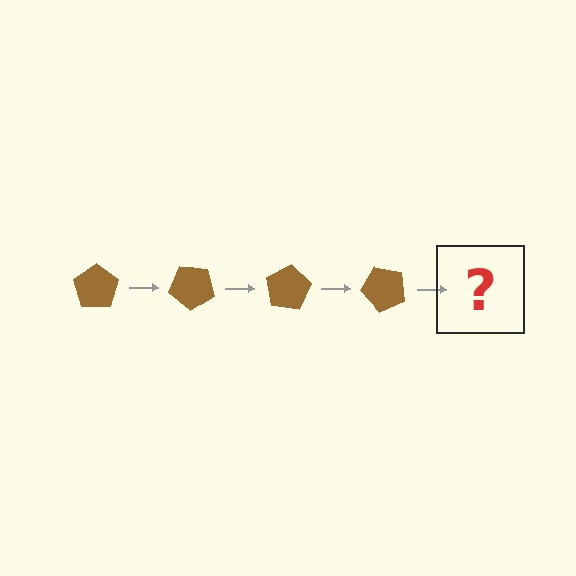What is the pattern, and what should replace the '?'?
The pattern is that the pentagon rotates 40 degrees each step. The '?' should be a brown pentagon rotated 160 degrees.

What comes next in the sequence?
The next element should be a brown pentagon rotated 160 degrees.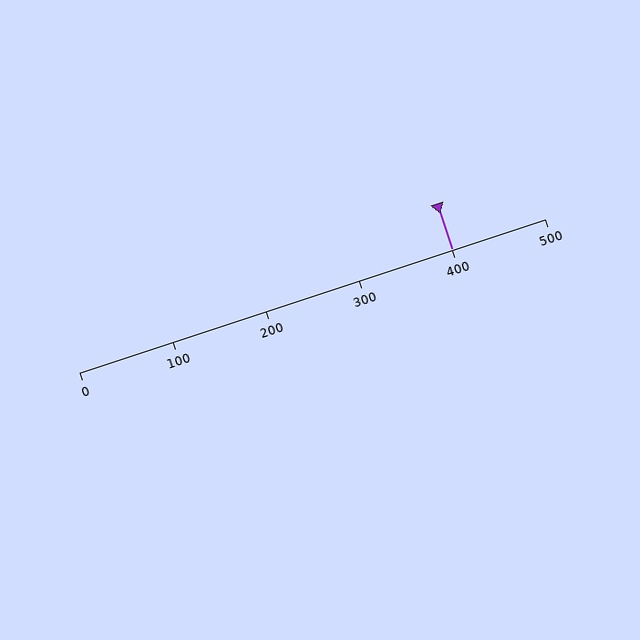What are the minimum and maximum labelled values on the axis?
The axis runs from 0 to 500.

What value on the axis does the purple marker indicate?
The marker indicates approximately 400.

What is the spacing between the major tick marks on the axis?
The major ticks are spaced 100 apart.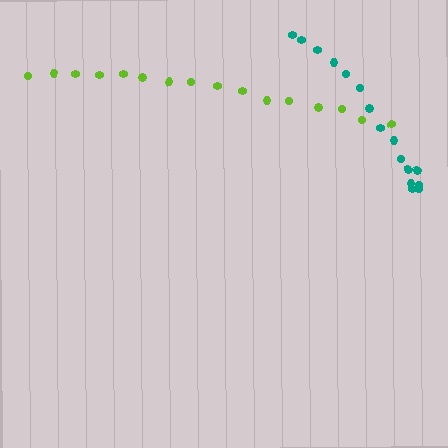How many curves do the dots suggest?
There are 2 distinct paths.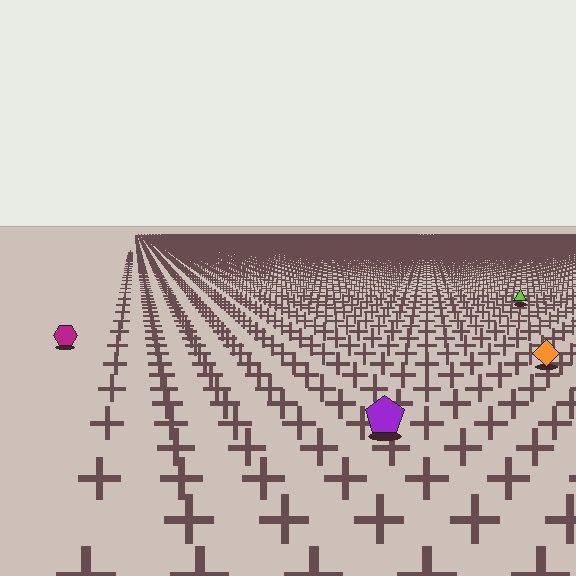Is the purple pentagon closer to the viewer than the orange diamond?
Yes. The purple pentagon is closer — you can tell from the texture gradient: the ground texture is coarser near it.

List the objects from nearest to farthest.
From nearest to farthest: the purple pentagon, the orange diamond, the magenta hexagon, the lime triangle.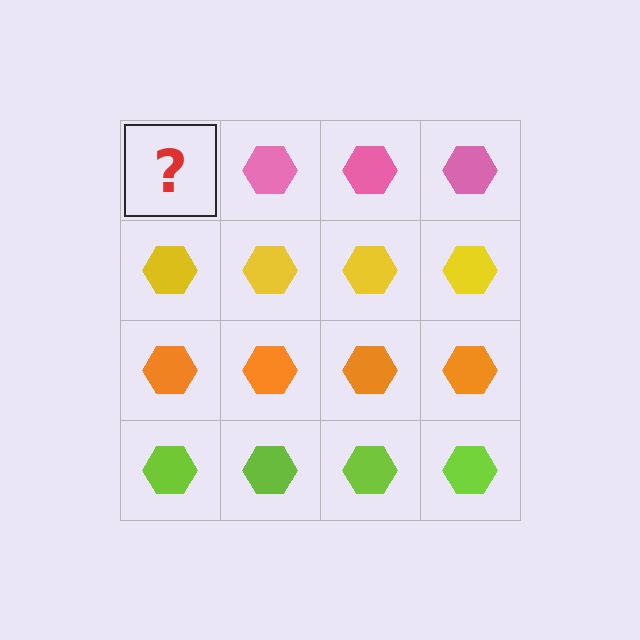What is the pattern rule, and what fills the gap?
The rule is that each row has a consistent color. The gap should be filled with a pink hexagon.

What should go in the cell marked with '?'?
The missing cell should contain a pink hexagon.